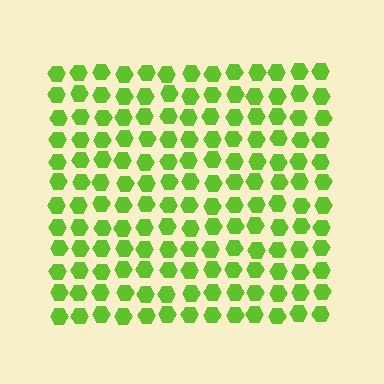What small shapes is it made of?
It is made of small hexagons.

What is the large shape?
The large shape is a square.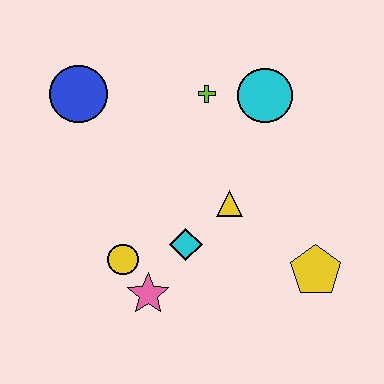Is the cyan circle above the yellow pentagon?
Yes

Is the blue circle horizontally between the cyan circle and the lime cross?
No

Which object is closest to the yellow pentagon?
The yellow triangle is closest to the yellow pentagon.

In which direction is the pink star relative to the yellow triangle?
The pink star is below the yellow triangle.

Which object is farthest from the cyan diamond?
The blue circle is farthest from the cyan diamond.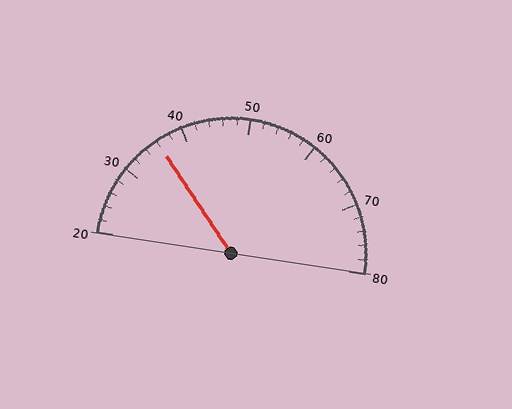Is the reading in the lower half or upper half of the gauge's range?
The reading is in the lower half of the range (20 to 80).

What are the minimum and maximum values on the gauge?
The gauge ranges from 20 to 80.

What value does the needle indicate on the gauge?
The needle indicates approximately 36.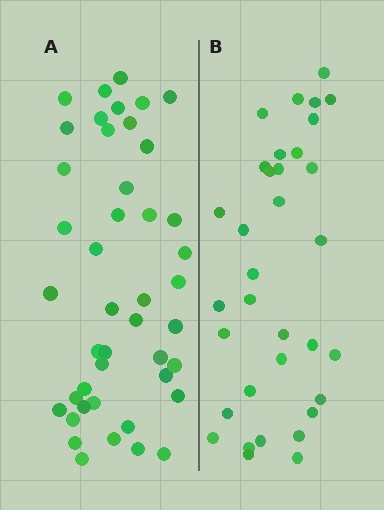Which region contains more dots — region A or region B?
Region A (the left region) has more dots.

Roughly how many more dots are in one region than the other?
Region A has roughly 10 or so more dots than region B.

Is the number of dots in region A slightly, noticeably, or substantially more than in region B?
Region A has noticeably more, but not dramatically so. The ratio is roughly 1.3 to 1.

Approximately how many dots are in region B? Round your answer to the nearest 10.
About 30 dots. (The exact count is 34, which rounds to 30.)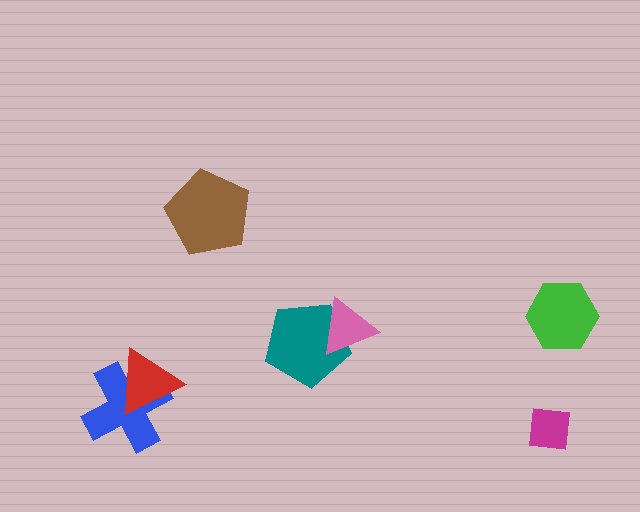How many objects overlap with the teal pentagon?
1 object overlaps with the teal pentagon.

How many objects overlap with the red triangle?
1 object overlaps with the red triangle.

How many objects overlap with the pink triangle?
1 object overlaps with the pink triangle.